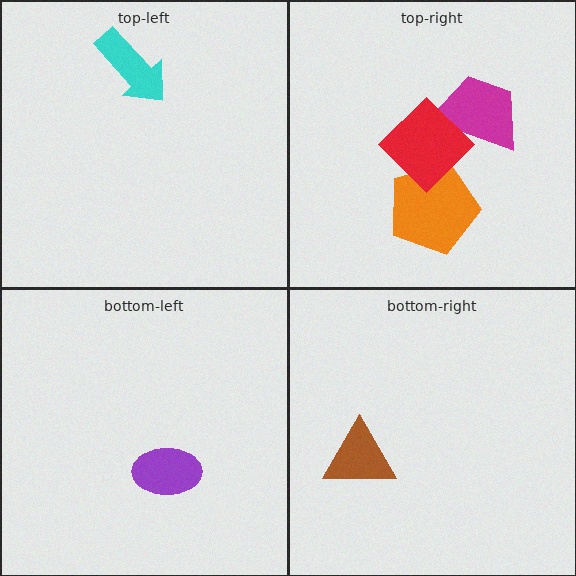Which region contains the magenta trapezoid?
The top-right region.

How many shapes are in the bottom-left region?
1.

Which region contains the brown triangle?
The bottom-right region.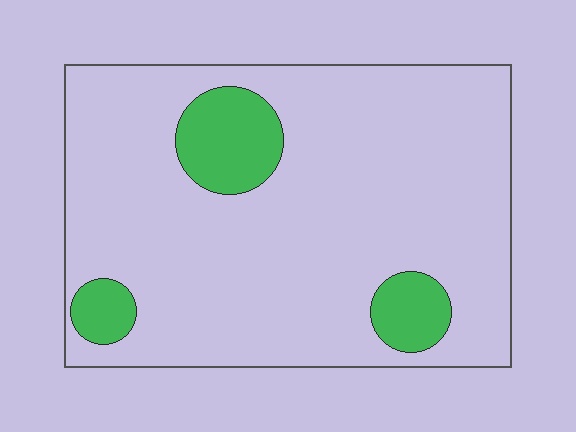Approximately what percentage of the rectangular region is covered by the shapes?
Approximately 15%.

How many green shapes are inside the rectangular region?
3.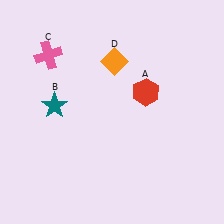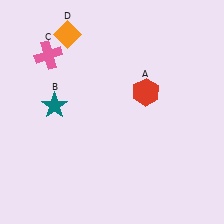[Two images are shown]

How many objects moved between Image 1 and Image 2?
1 object moved between the two images.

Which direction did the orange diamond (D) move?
The orange diamond (D) moved left.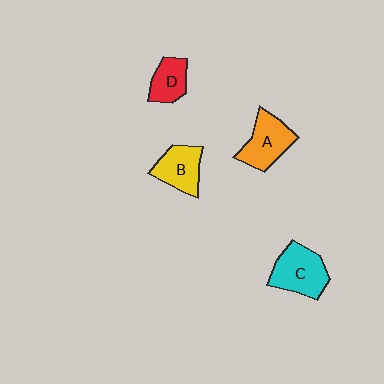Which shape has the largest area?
Shape C (cyan).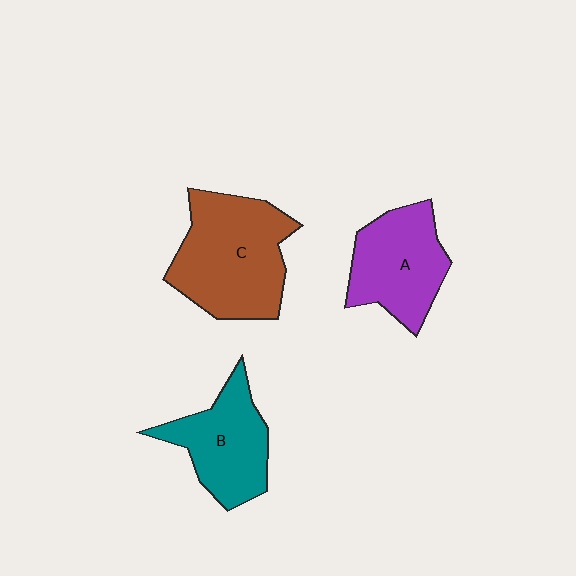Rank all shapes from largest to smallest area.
From largest to smallest: C (brown), A (purple), B (teal).